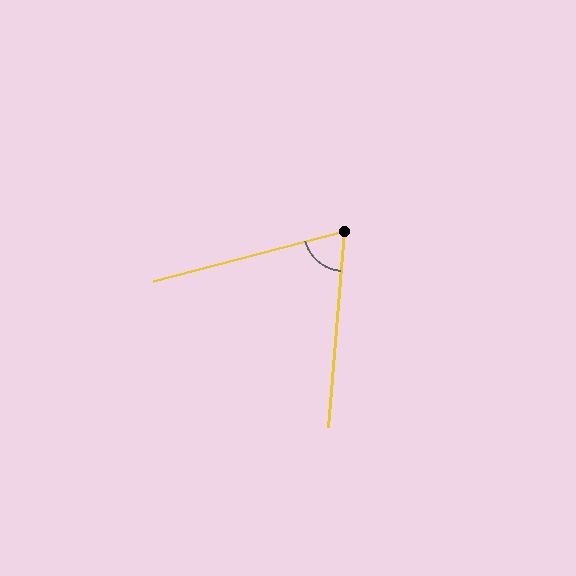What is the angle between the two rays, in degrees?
Approximately 71 degrees.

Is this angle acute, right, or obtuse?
It is acute.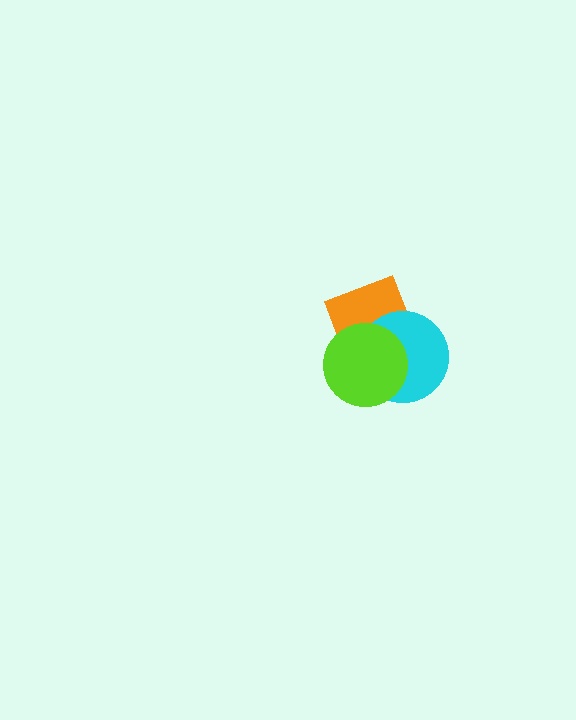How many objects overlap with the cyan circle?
2 objects overlap with the cyan circle.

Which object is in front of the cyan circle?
The lime circle is in front of the cyan circle.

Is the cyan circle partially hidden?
Yes, it is partially covered by another shape.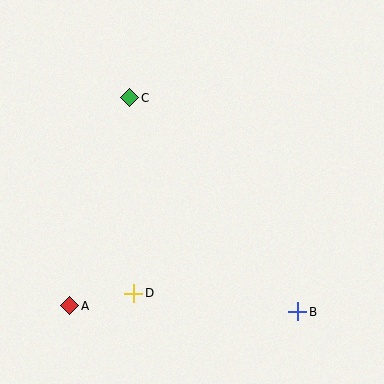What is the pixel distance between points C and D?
The distance between C and D is 195 pixels.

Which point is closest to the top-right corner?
Point C is closest to the top-right corner.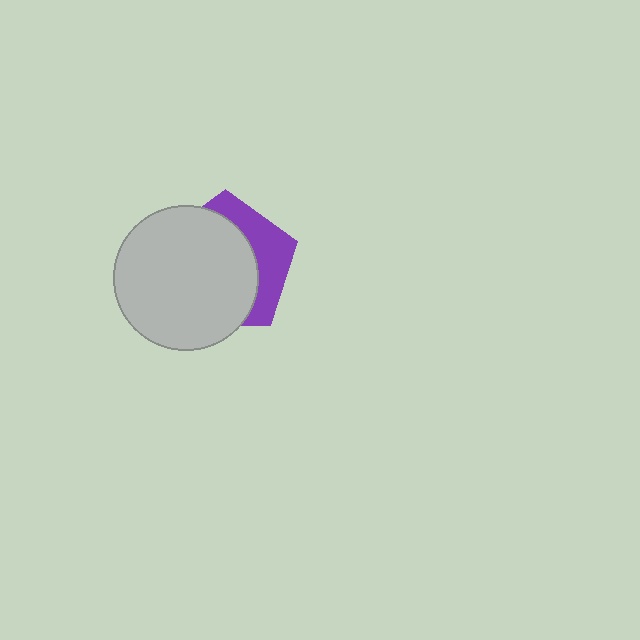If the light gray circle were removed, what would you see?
You would see the complete purple pentagon.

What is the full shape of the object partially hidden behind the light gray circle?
The partially hidden object is a purple pentagon.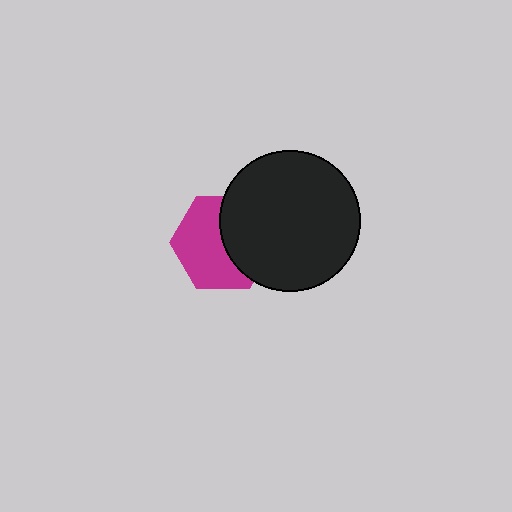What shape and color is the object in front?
The object in front is a black circle.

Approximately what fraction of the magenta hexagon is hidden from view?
Roughly 43% of the magenta hexagon is hidden behind the black circle.